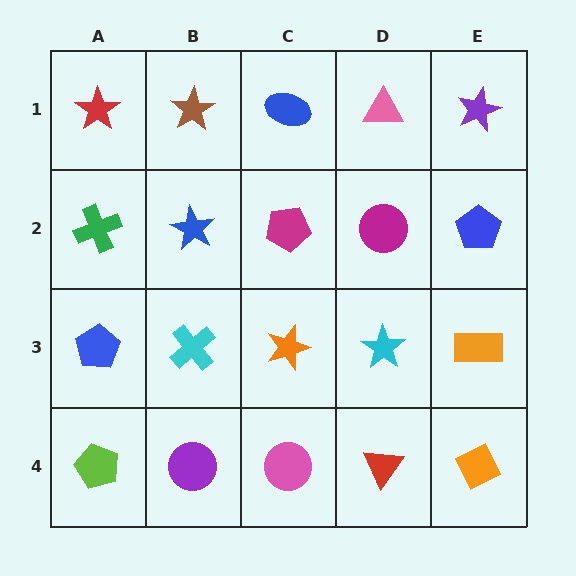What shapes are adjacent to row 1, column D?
A magenta circle (row 2, column D), a blue ellipse (row 1, column C), a purple star (row 1, column E).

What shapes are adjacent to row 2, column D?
A pink triangle (row 1, column D), a cyan star (row 3, column D), a magenta pentagon (row 2, column C), a blue pentagon (row 2, column E).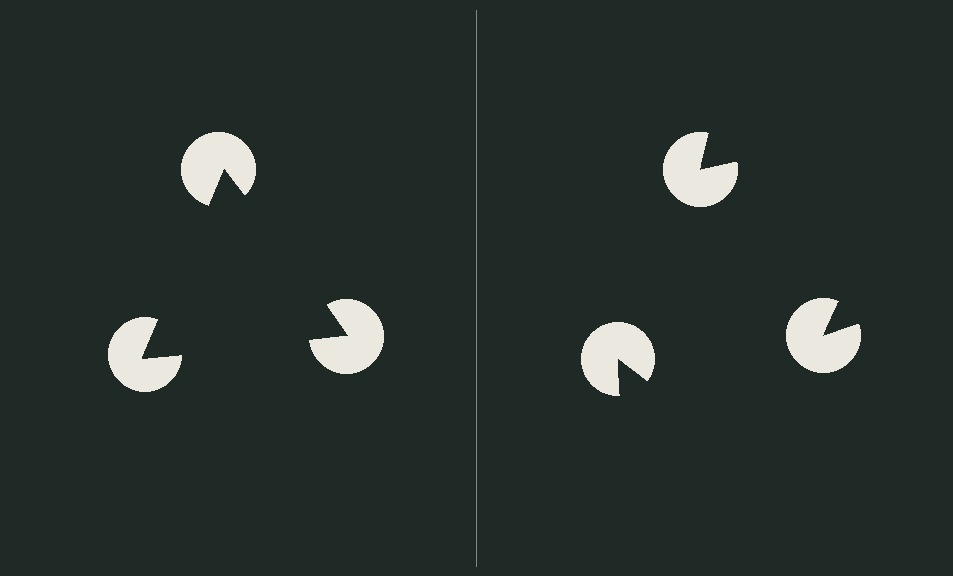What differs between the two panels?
The pac-man discs are positioned identically on both sides; only the wedge orientations differ. On the left they align to a triangle; on the right they are misaligned.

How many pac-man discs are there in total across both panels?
6 — 3 on each side.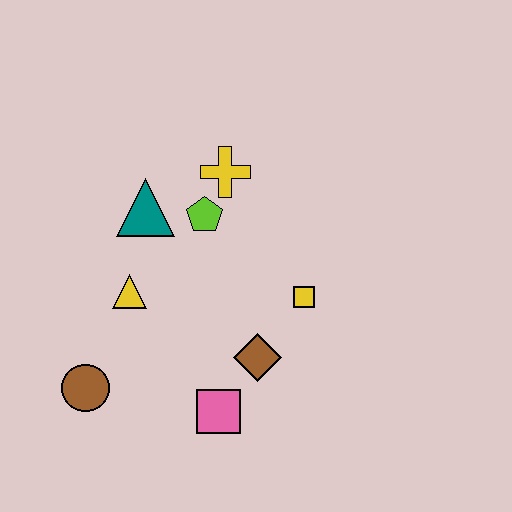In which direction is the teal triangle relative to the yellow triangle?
The teal triangle is above the yellow triangle.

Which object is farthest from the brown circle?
The yellow cross is farthest from the brown circle.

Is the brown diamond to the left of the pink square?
No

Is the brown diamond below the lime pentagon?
Yes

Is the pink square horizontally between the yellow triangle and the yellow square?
Yes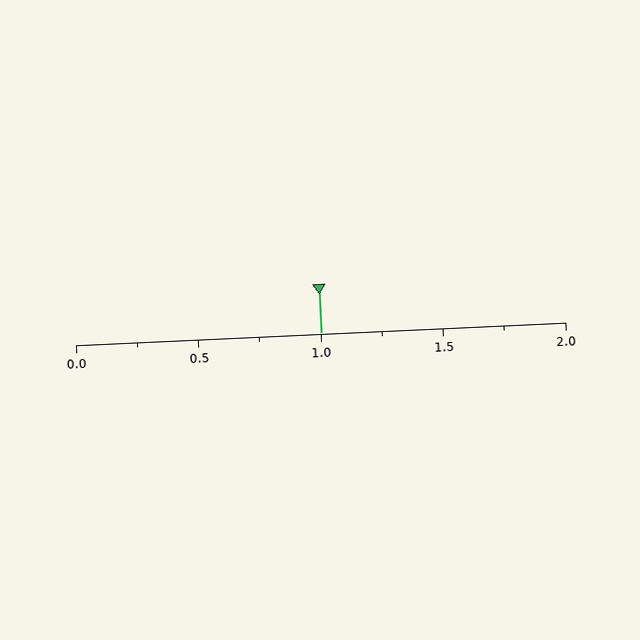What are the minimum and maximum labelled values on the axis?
The axis runs from 0.0 to 2.0.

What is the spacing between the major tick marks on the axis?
The major ticks are spaced 0.5 apart.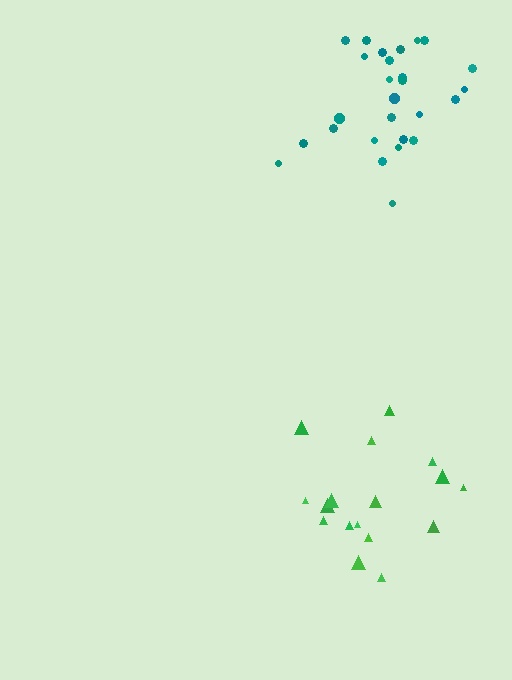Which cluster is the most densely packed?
Teal.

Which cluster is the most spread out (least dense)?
Green.